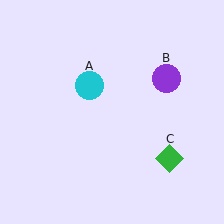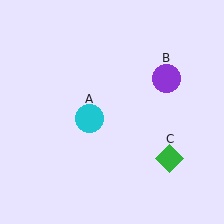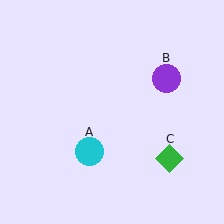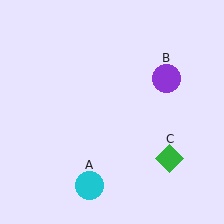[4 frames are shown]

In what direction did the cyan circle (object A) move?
The cyan circle (object A) moved down.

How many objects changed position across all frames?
1 object changed position: cyan circle (object A).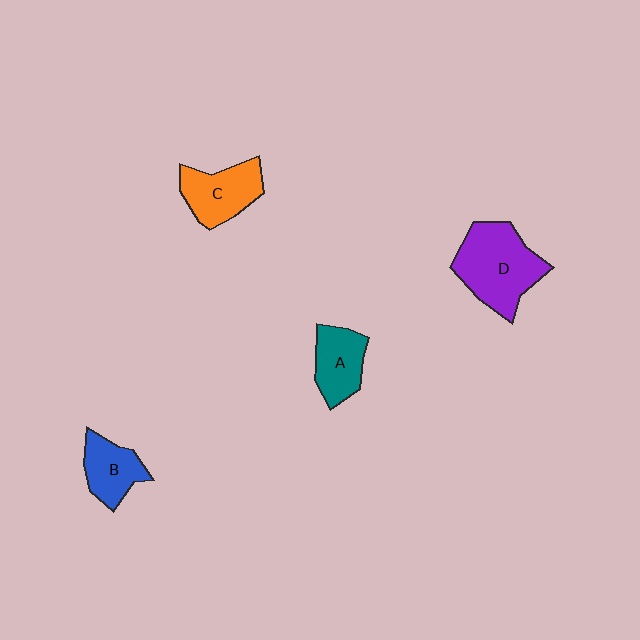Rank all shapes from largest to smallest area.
From largest to smallest: D (purple), C (orange), A (teal), B (blue).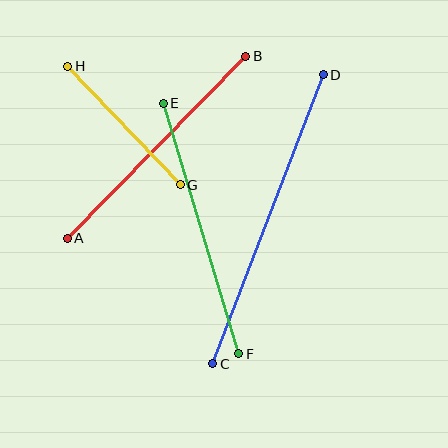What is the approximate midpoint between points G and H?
The midpoint is at approximately (124, 125) pixels.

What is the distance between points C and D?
The distance is approximately 310 pixels.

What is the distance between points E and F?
The distance is approximately 262 pixels.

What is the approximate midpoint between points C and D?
The midpoint is at approximately (268, 219) pixels.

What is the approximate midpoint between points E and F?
The midpoint is at approximately (201, 228) pixels.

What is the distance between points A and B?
The distance is approximately 255 pixels.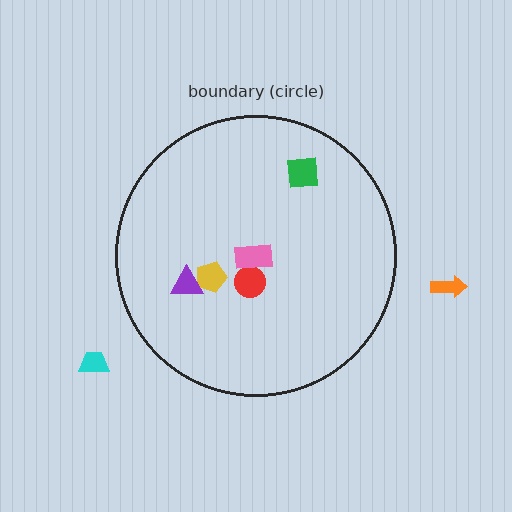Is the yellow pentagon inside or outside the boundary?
Inside.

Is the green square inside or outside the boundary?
Inside.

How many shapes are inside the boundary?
5 inside, 2 outside.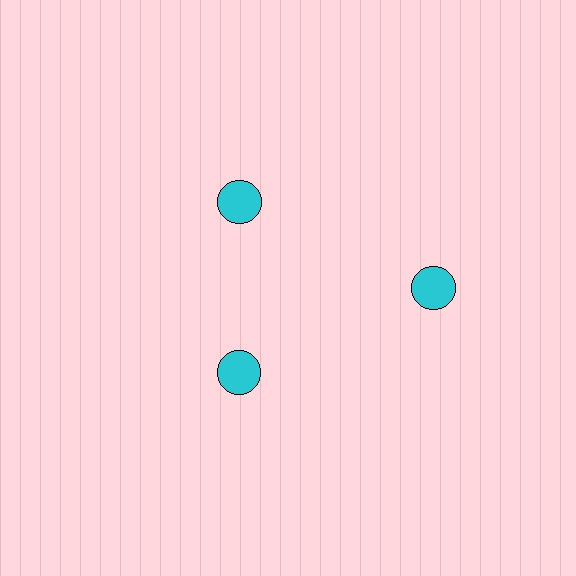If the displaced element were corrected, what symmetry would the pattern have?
It would have 3-fold rotational symmetry — the pattern would map onto itself every 120 degrees.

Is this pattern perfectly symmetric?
No. The 3 cyan circles are arranged in a ring, but one element near the 3 o'clock position is pushed outward from the center, breaking the 3-fold rotational symmetry.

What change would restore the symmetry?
The symmetry would be restored by moving it inward, back onto the ring so that all 3 circles sit at equal angles and equal distance from the center.